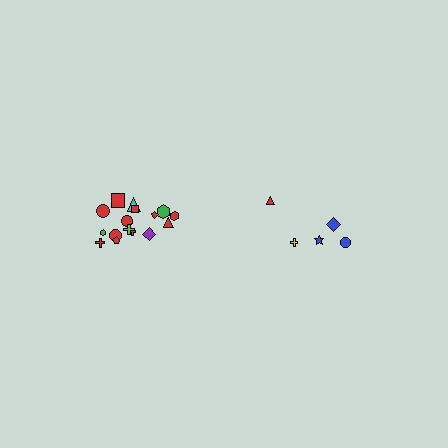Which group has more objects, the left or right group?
The left group.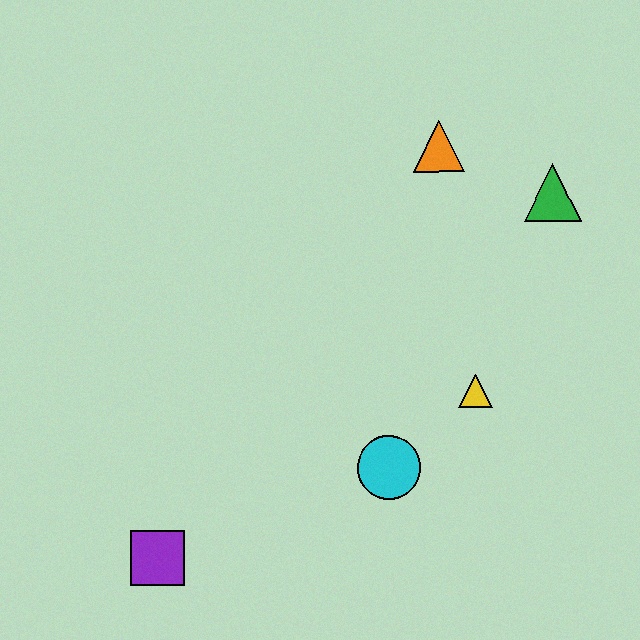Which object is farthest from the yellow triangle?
The purple square is farthest from the yellow triangle.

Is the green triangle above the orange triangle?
No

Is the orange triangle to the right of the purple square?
Yes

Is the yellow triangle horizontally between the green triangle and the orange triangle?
Yes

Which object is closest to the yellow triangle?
The cyan circle is closest to the yellow triangle.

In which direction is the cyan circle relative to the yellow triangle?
The cyan circle is to the left of the yellow triangle.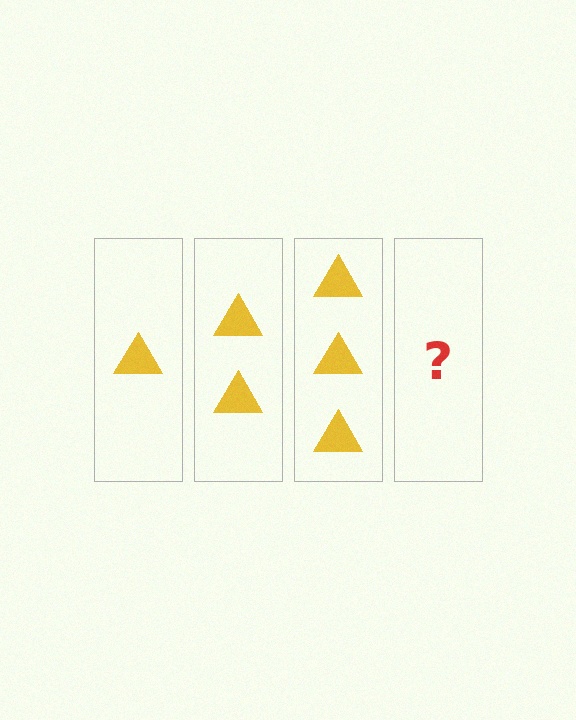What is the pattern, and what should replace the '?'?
The pattern is that each step adds one more triangle. The '?' should be 4 triangles.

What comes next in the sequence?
The next element should be 4 triangles.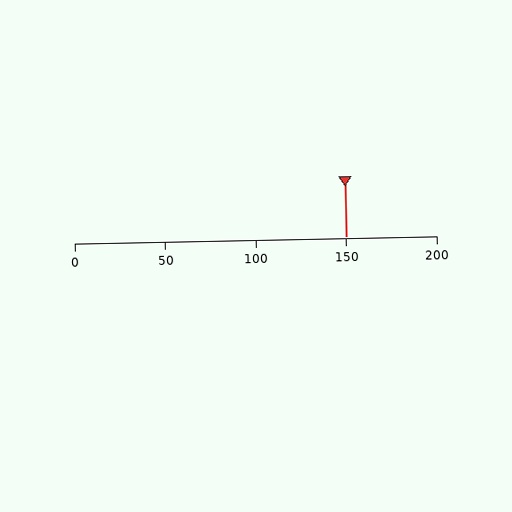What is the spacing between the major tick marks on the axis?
The major ticks are spaced 50 apart.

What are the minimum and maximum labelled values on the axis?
The axis runs from 0 to 200.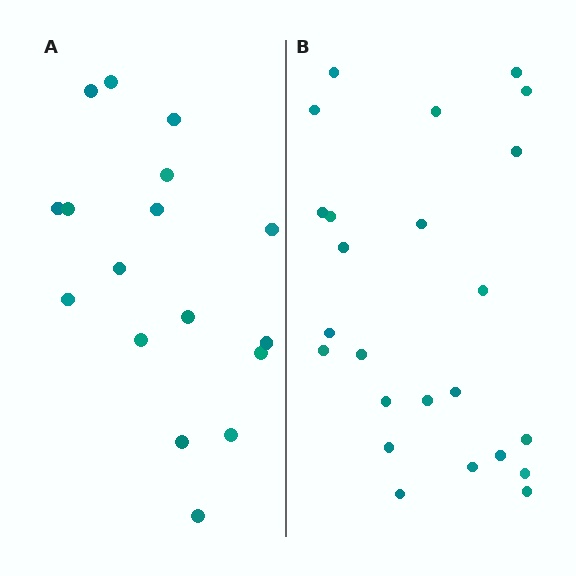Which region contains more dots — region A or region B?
Region B (the right region) has more dots.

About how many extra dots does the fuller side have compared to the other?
Region B has roughly 8 or so more dots than region A.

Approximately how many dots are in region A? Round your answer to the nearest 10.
About 20 dots. (The exact count is 17, which rounds to 20.)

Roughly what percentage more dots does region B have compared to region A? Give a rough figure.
About 40% more.